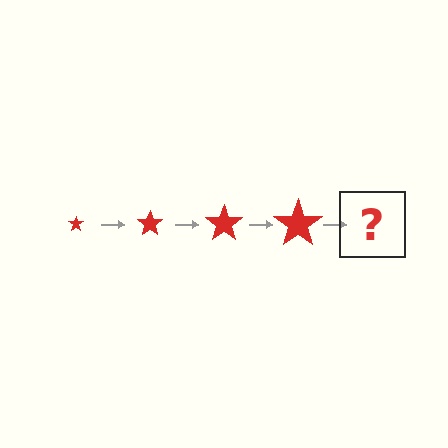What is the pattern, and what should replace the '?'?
The pattern is that the star gets progressively larger each step. The '?' should be a red star, larger than the previous one.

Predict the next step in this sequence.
The next step is a red star, larger than the previous one.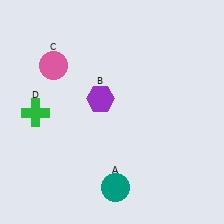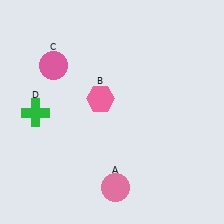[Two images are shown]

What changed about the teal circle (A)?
In Image 1, A is teal. In Image 2, it changed to pink.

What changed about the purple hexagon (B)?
In Image 1, B is purple. In Image 2, it changed to pink.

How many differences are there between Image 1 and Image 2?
There are 2 differences between the two images.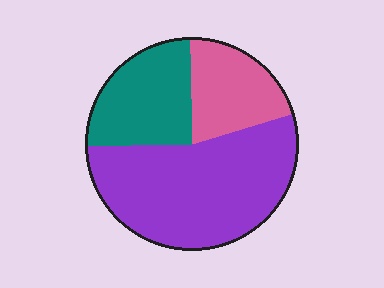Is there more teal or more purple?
Purple.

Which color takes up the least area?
Pink, at roughly 20%.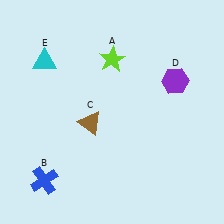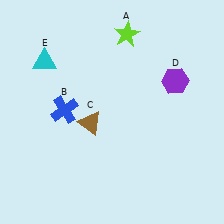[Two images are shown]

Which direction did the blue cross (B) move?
The blue cross (B) moved up.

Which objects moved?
The objects that moved are: the lime star (A), the blue cross (B).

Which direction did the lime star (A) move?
The lime star (A) moved up.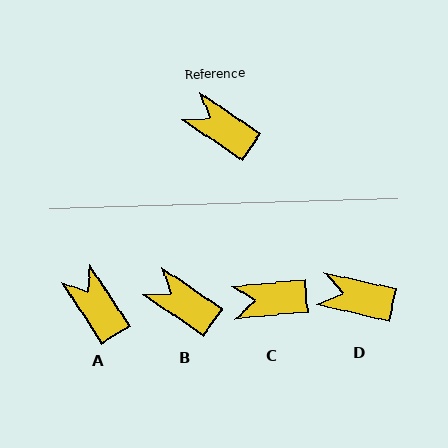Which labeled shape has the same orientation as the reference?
B.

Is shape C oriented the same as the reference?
No, it is off by about 40 degrees.